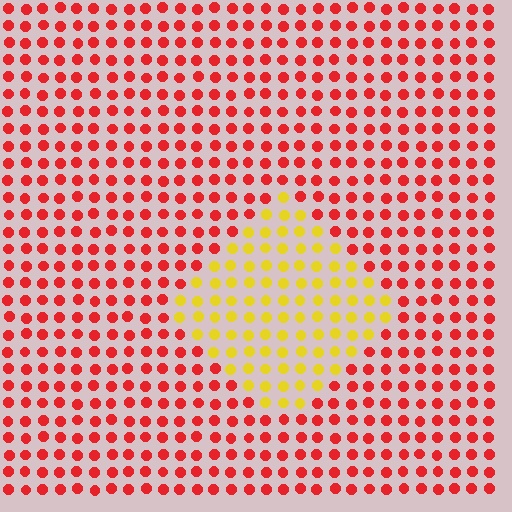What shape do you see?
I see a diamond.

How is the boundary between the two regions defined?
The boundary is defined purely by a slight shift in hue (about 57 degrees). Spacing, size, and orientation are identical on both sides.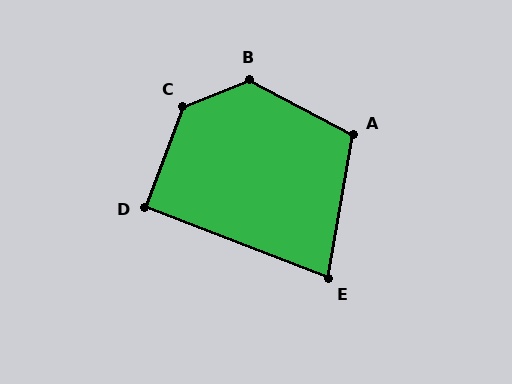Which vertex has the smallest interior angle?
E, at approximately 79 degrees.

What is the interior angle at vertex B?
Approximately 130 degrees (obtuse).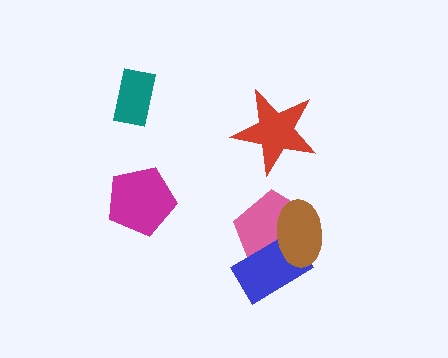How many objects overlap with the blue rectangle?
2 objects overlap with the blue rectangle.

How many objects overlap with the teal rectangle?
0 objects overlap with the teal rectangle.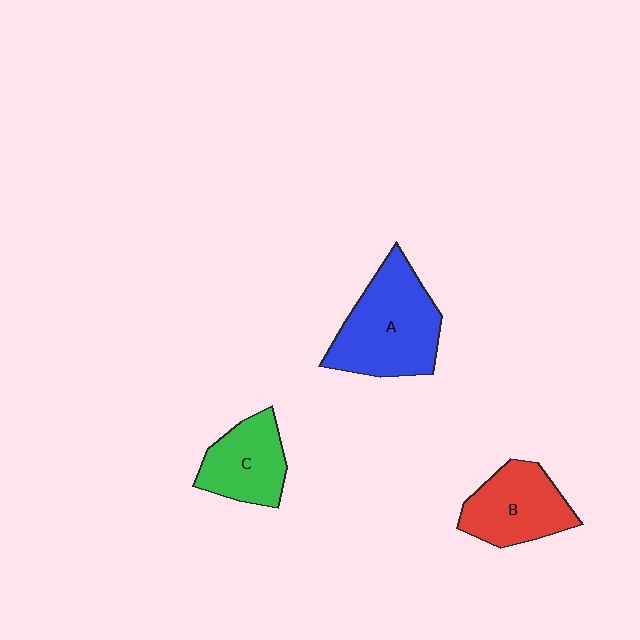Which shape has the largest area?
Shape A (blue).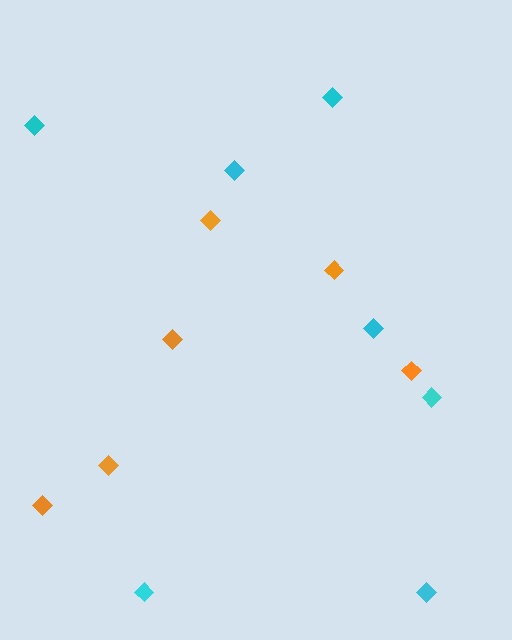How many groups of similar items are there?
There are 2 groups: one group of orange diamonds (6) and one group of cyan diamonds (7).